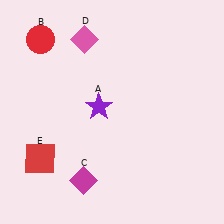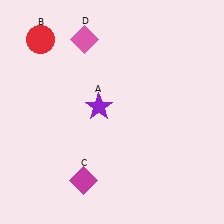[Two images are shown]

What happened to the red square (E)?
The red square (E) was removed in Image 2. It was in the bottom-left area of Image 1.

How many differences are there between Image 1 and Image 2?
There is 1 difference between the two images.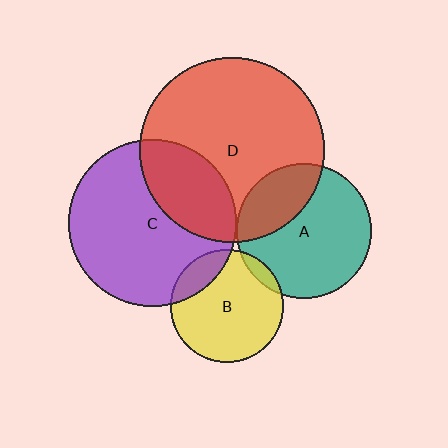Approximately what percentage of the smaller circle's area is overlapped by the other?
Approximately 30%.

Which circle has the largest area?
Circle D (red).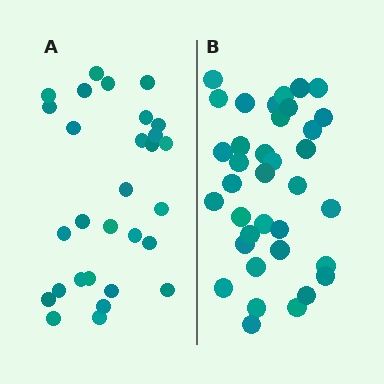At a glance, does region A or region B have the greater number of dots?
Region B (the right region) has more dots.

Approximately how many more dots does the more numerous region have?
Region B has roughly 8 or so more dots than region A.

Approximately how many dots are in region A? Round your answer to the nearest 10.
About 30 dots. (The exact count is 29, which rounds to 30.)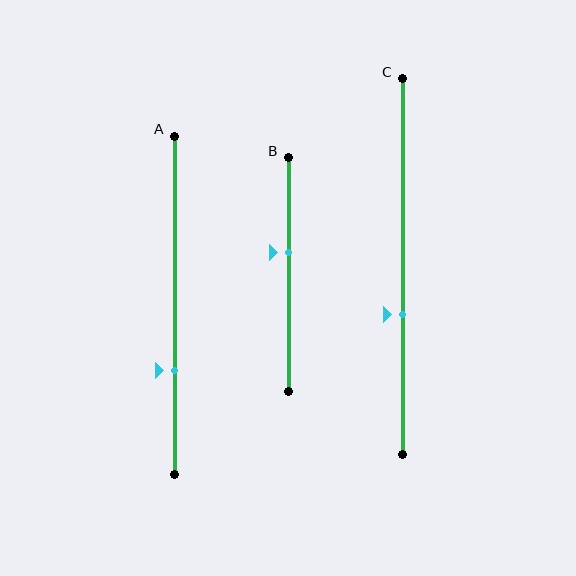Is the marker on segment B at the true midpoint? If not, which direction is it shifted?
No, the marker on segment B is shifted upward by about 9% of the segment length.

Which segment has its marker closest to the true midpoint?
Segment B has its marker closest to the true midpoint.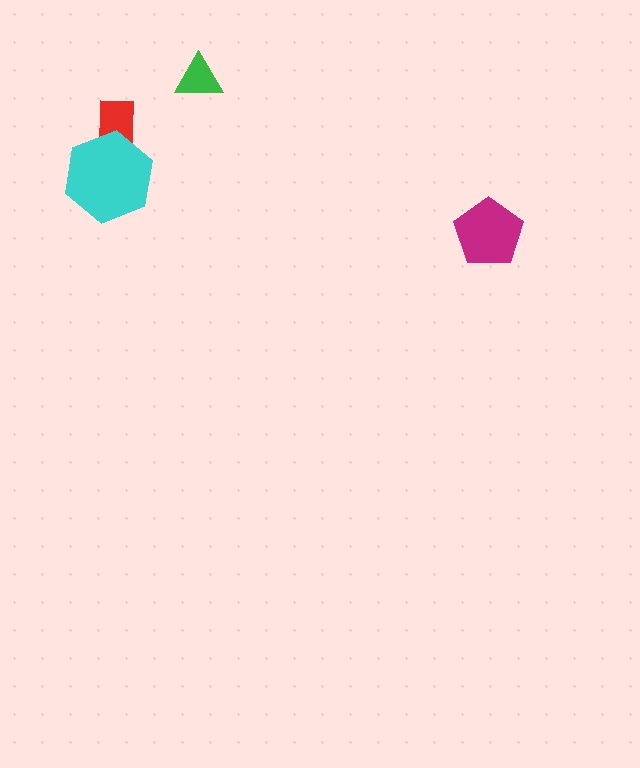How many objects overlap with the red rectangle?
1 object overlaps with the red rectangle.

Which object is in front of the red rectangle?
The cyan hexagon is in front of the red rectangle.